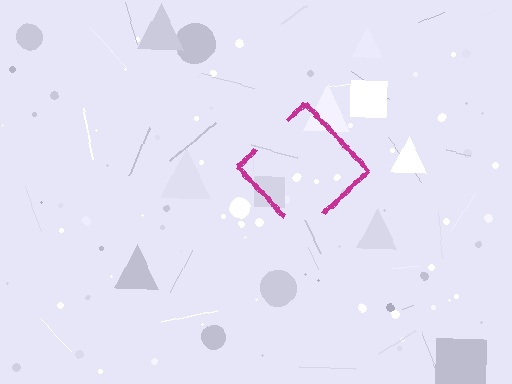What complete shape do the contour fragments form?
The contour fragments form a diamond.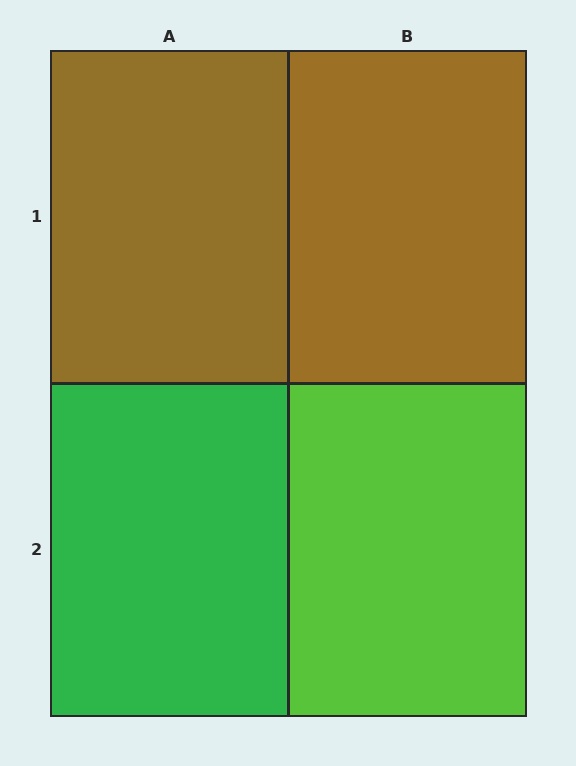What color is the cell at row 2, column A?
Green.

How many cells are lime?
1 cell is lime.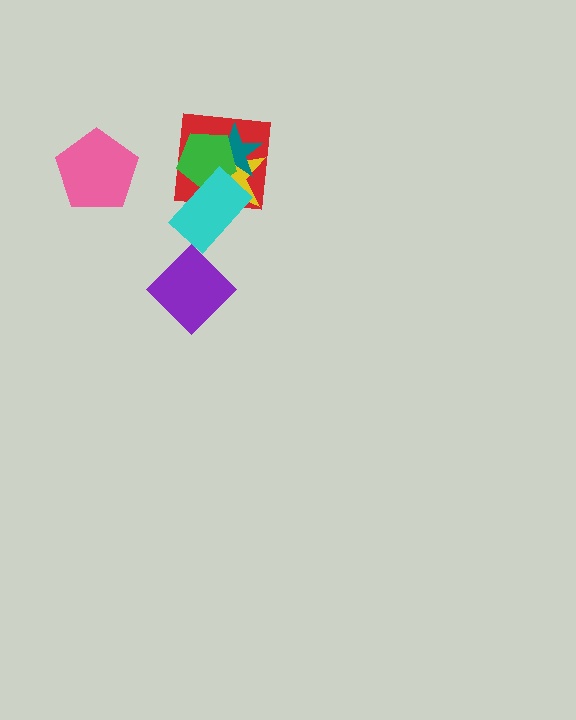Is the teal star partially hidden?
Yes, it is partially covered by another shape.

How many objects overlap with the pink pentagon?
0 objects overlap with the pink pentagon.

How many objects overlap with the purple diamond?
0 objects overlap with the purple diamond.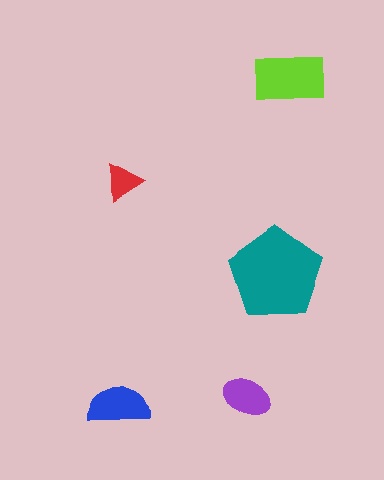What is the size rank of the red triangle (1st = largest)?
5th.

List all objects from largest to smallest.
The teal pentagon, the lime rectangle, the blue semicircle, the purple ellipse, the red triangle.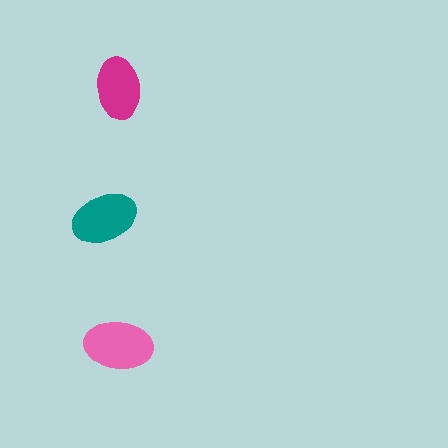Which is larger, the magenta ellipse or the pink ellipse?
The pink one.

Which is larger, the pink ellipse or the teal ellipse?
The pink one.